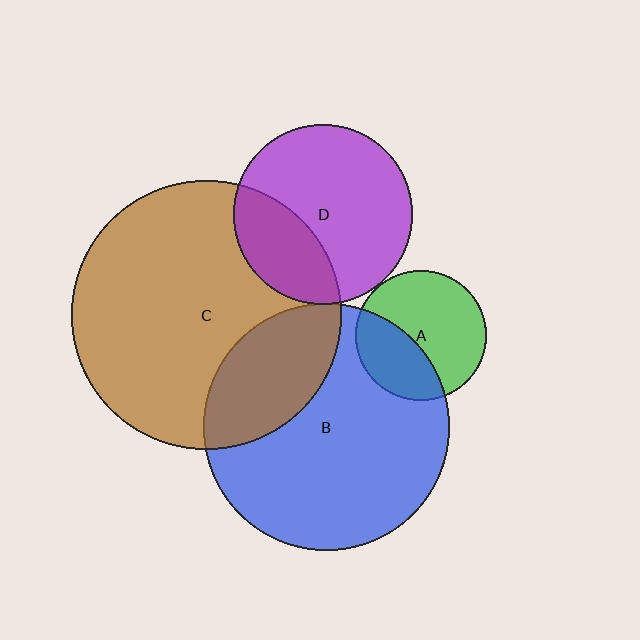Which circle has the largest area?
Circle C (brown).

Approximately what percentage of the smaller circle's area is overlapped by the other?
Approximately 30%.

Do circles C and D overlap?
Yes.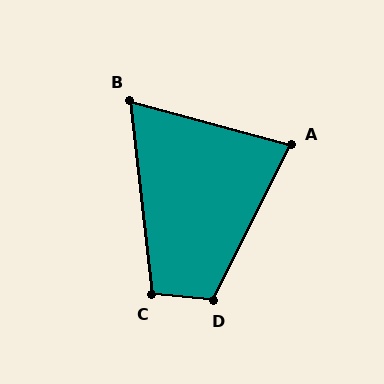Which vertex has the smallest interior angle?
B, at approximately 69 degrees.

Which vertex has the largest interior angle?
D, at approximately 111 degrees.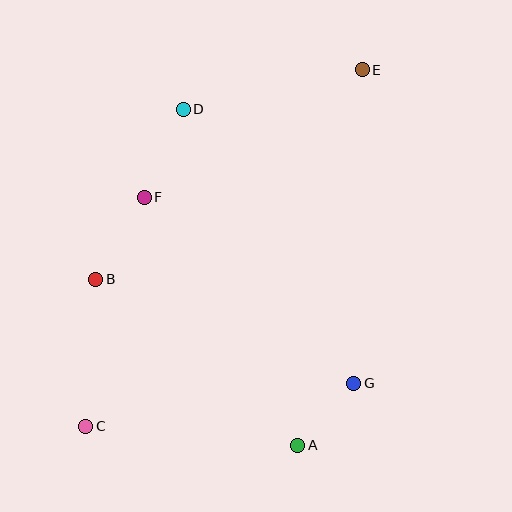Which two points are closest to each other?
Points A and G are closest to each other.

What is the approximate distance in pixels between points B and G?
The distance between B and G is approximately 278 pixels.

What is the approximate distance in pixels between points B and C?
The distance between B and C is approximately 147 pixels.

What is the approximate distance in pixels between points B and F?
The distance between B and F is approximately 95 pixels.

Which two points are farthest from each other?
Points C and E are farthest from each other.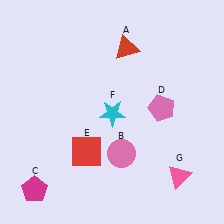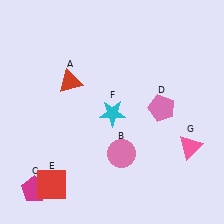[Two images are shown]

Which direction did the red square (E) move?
The red square (E) moved left.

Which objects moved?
The objects that moved are: the red triangle (A), the red square (E), the pink triangle (G).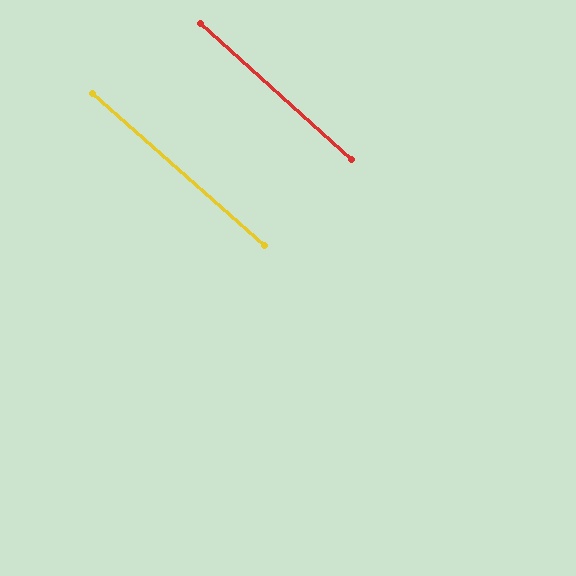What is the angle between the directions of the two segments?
Approximately 0 degrees.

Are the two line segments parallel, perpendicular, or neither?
Parallel — their directions differ by only 0.5°.